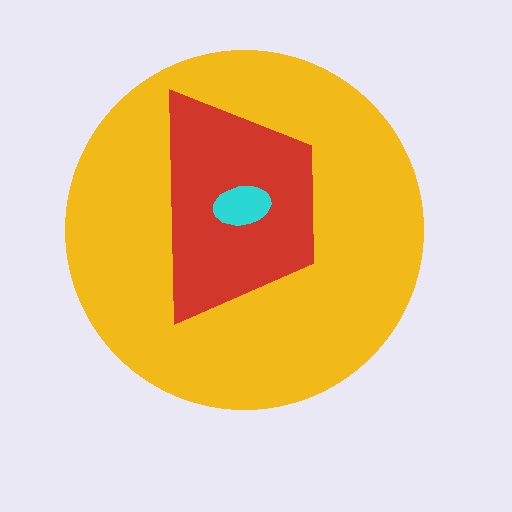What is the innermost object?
The cyan ellipse.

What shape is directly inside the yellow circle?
The red trapezoid.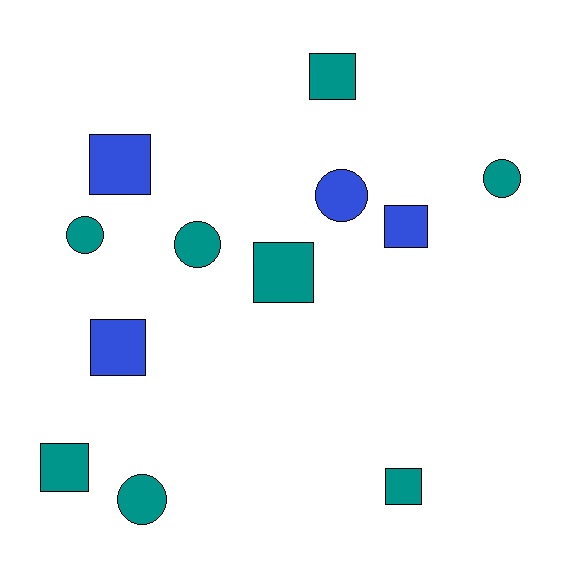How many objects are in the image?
There are 12 objects.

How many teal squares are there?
There are 4 teal squares.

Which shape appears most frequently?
Square, with 7 objects.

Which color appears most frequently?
Teal, with 8 objects.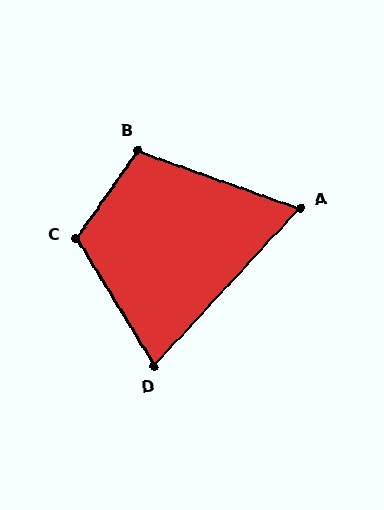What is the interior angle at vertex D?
Approximately 74 degrees (acute).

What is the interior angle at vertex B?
Approximately 106 degrees (obtuse).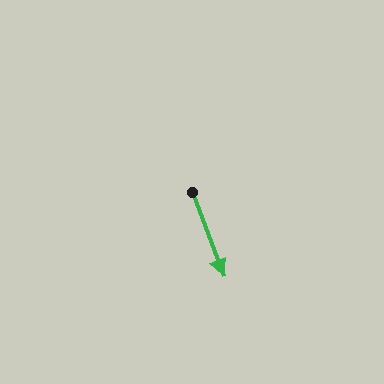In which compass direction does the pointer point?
South.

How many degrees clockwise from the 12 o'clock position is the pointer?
Approximately 160 degrees.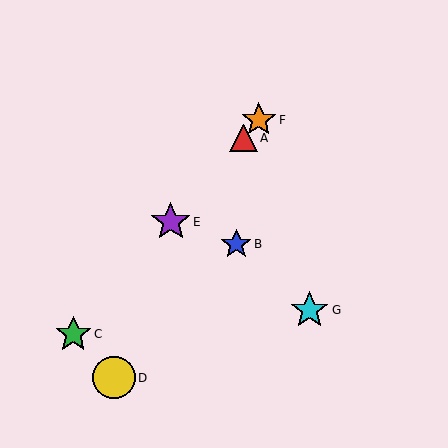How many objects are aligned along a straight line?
4 objects (A, C, E, F) are aligned along a straight line.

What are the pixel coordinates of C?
Object C is at (73, 334).